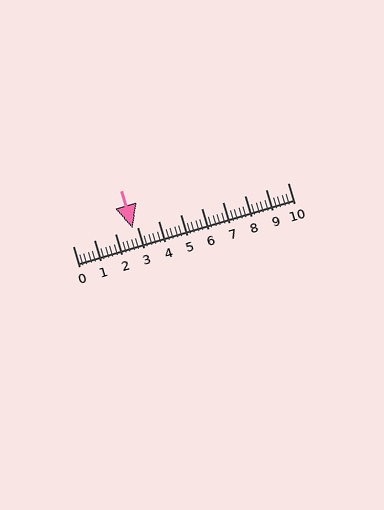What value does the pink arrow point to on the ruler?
The pink arrow points to approximately 2.8.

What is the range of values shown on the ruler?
The ruler shows values from 0 to 10.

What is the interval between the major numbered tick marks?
The major tick marks are spaced 1 units apart.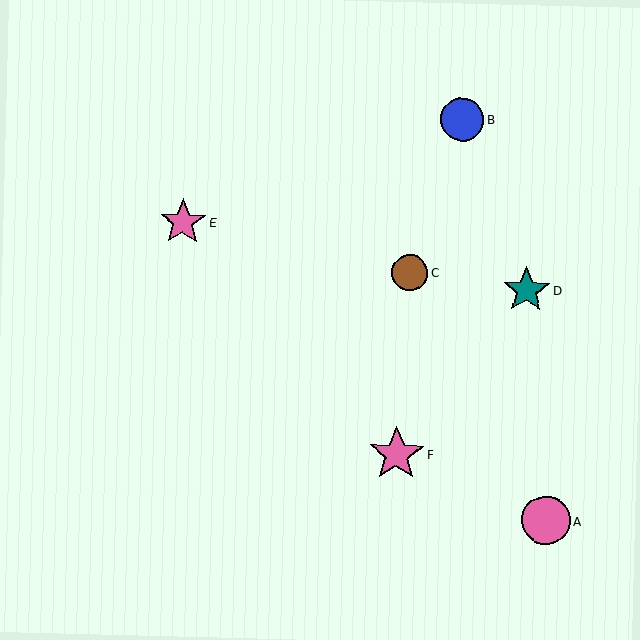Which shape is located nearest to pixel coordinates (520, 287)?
The teal star (labeled D) at (527, 290) is nearest to that location.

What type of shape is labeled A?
Shape A is a pink circle.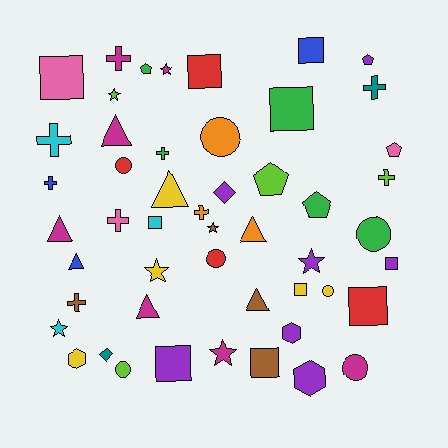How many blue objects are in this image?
There are 3 blue objects.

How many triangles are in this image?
There are 7 triangles.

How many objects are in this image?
There are 50 objects.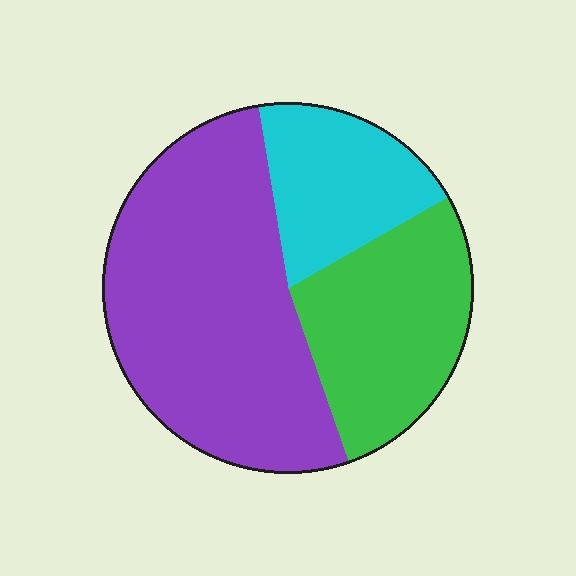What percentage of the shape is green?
Green takes up about one quarter (1/4) of the shape.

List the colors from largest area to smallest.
From largest to smallest: purple, green, cyan.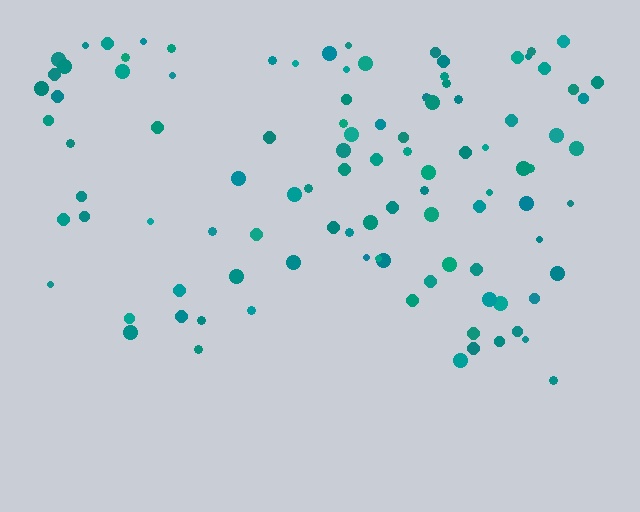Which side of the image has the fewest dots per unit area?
The bottom.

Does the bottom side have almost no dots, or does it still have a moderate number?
Still a moderate number, just noticeably fewer than the top.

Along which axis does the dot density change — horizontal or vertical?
Vertical.